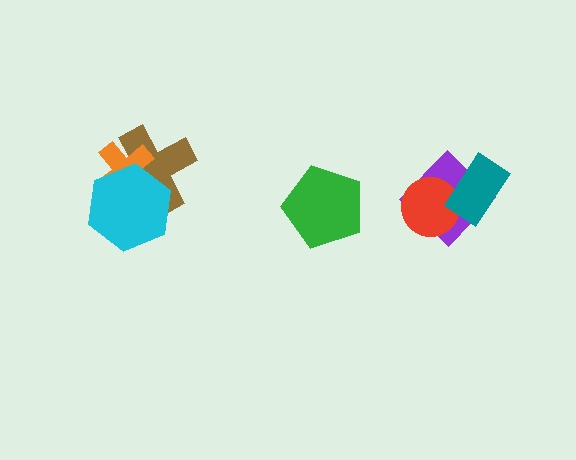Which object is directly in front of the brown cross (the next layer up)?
The orange cross is directly in front of the brown cross.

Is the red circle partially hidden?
Yes, it is partially covered by another shape.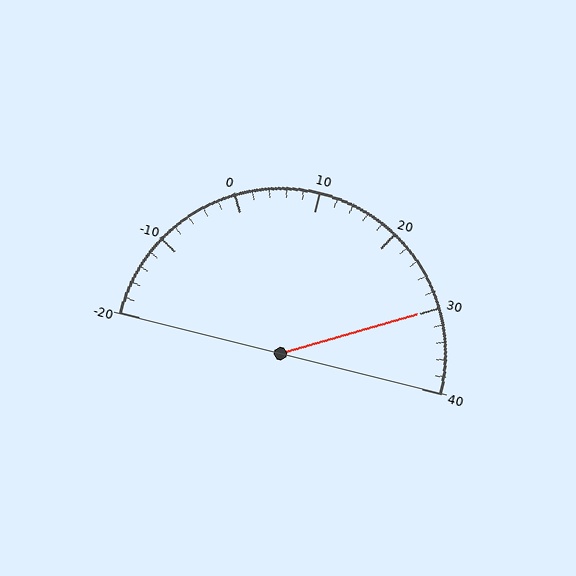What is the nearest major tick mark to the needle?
The nearest major tick mark is 30.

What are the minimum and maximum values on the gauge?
The gauge ranges from -20 to 40.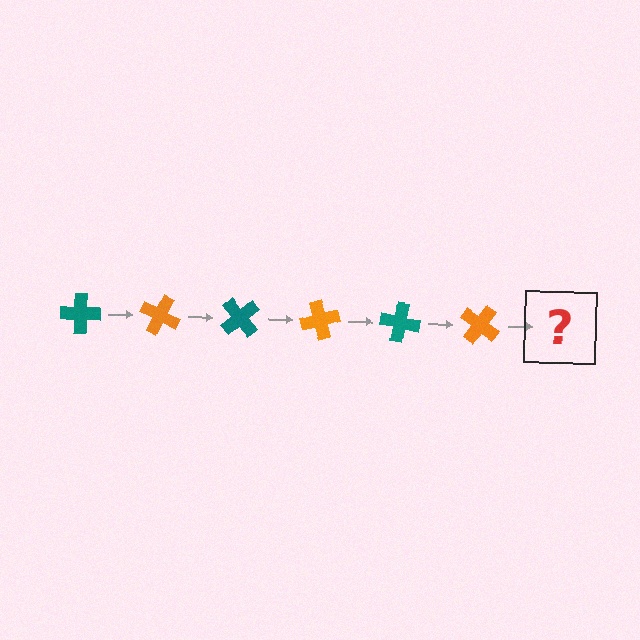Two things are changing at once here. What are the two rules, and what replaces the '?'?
The two rules are that it rotates 25 degrees each step and the color cycles through teal and orange. The '?' should be a teal cross, rotated 150 degrees from the start.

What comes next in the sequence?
The next element should be a teal cross, rotated 150 degrees from the start.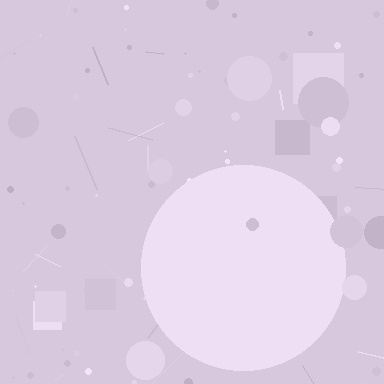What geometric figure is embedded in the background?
A circle is embedded in the background.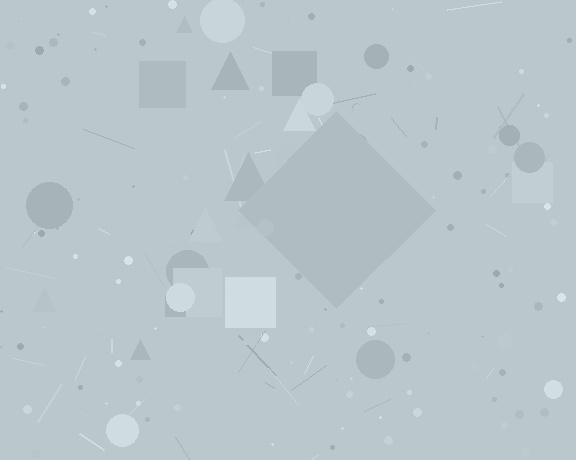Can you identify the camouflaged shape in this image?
The camouflaged shape is a diamond.